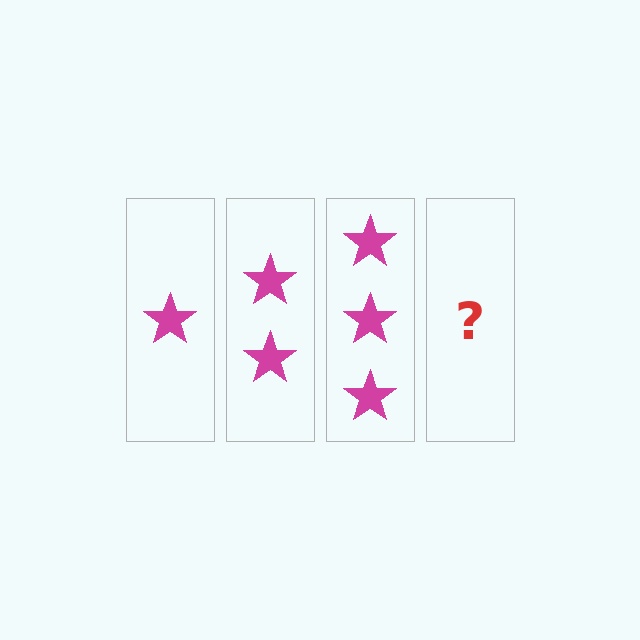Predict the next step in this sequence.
The next step is 4 stars.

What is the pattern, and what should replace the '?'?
The pattern is that each step adds one more star. The '?' should be 4 stars.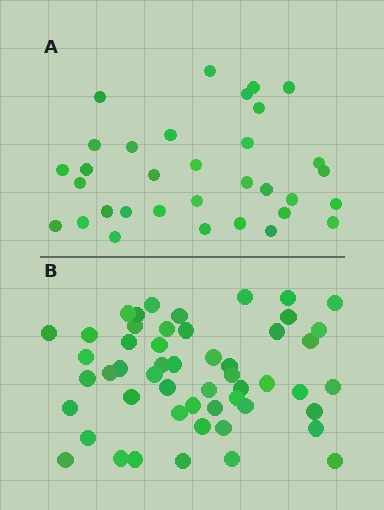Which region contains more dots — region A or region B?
Region B (the bottom region) has more dots.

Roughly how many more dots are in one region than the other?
Region B has approximately 20 more dots than region A.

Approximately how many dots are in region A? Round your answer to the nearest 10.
About 30 dots. (The exact count is 33, which rounds to 30.)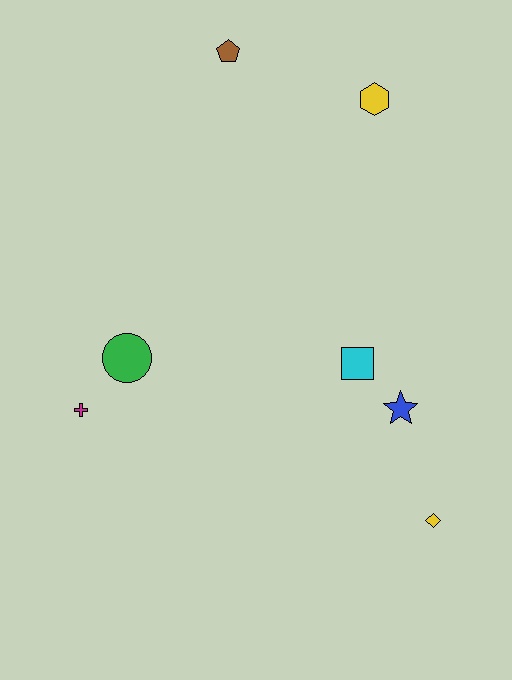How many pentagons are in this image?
There is 1 pentagon.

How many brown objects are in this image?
There is 1 brown object.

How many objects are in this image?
There are 7 objects.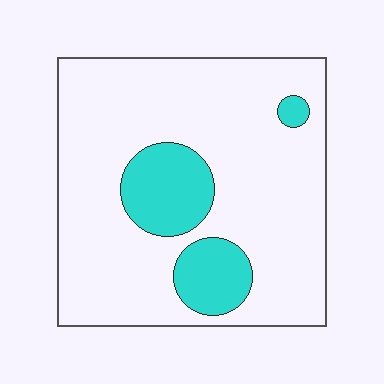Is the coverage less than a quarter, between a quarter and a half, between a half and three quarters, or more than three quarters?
Less than a quarter.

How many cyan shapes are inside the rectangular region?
3.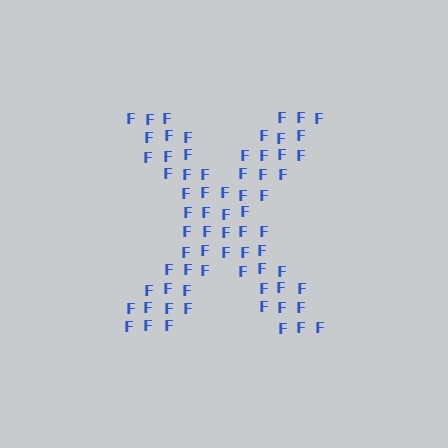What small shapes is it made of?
It is made of small letter F's.